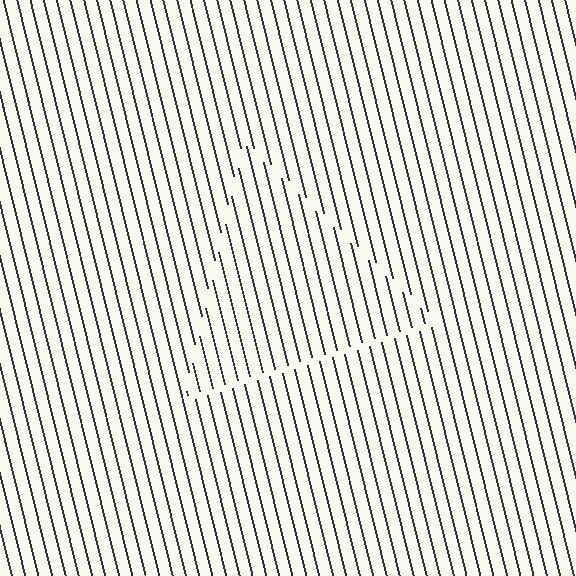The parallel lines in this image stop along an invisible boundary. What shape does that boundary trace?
An illusory triangle. The interior of the shape contains the same grating, shifted by half a period — the contour is defined by the phase discontinuity where line-ends from the inner and outer gratings abut.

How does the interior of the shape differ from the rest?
The interior of the shape contains the same grating, shifted by half a period — the contour is defined by the phase discontinuity where line-ends from the inner and outer gratings abut.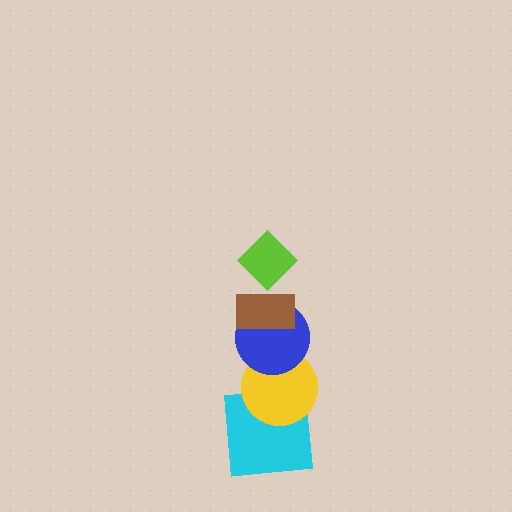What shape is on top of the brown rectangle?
The lime diamond is on top of the brown rectangle.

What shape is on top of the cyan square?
The yellow circle is on top of the cyan square.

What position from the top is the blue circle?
The blue circle is 3rd from the top.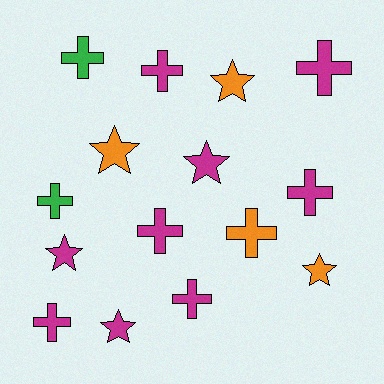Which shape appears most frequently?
Cross, with 9 objects.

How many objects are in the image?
There are 15 objects.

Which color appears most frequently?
Magenta, with 9 objects.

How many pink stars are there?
There are no pink stars.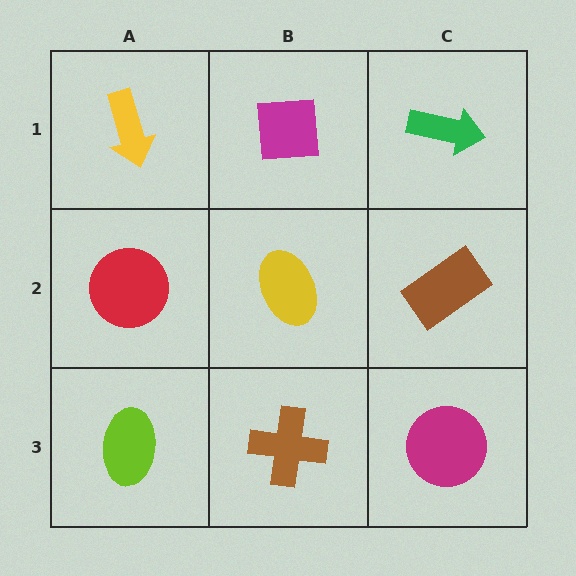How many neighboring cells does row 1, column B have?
3.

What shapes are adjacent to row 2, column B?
A magenta square (row 1, column B), a brown cross (row 3, column B), a red circle (row 2, column A), a brown rectangle (row 2, column C).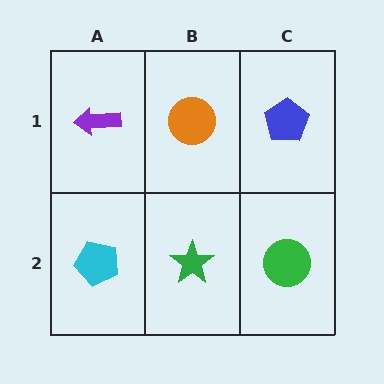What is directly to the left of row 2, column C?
A green star.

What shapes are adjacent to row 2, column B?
An orange circle (row 1, column B), a cyan pentagon (row 2, column A), a green circle (row 2, column C).